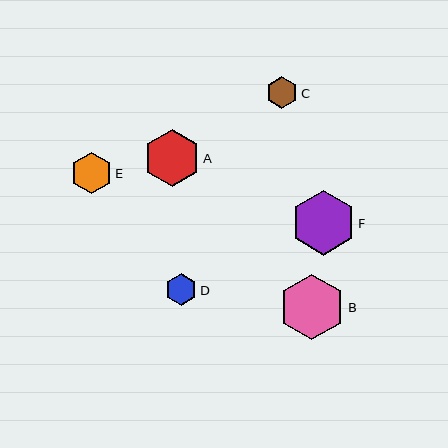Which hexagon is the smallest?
Hexagon C is the smallest with a size of approximately 32 pixels.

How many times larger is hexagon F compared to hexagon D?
Hexagon F is approximately 2.0 times the size of hexagon D.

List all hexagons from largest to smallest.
From largest to smallest: B, F, A, E, D, C.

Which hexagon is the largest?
Hexagon B is the largest with a size of approximately 66 pixels.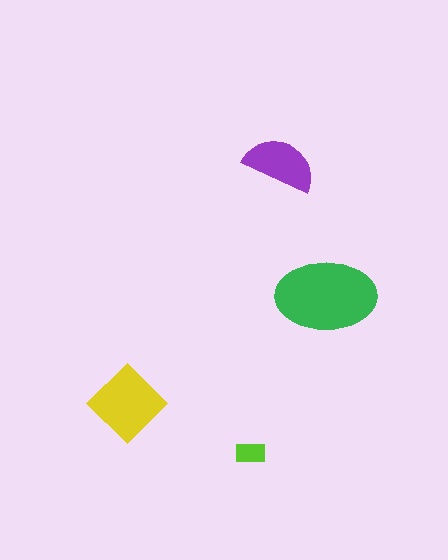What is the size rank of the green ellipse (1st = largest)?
1st.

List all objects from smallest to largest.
The lime rectangle, the purple semicircle, the yellow diamond, the green ellipse.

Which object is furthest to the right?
The green ellipse is rightmost.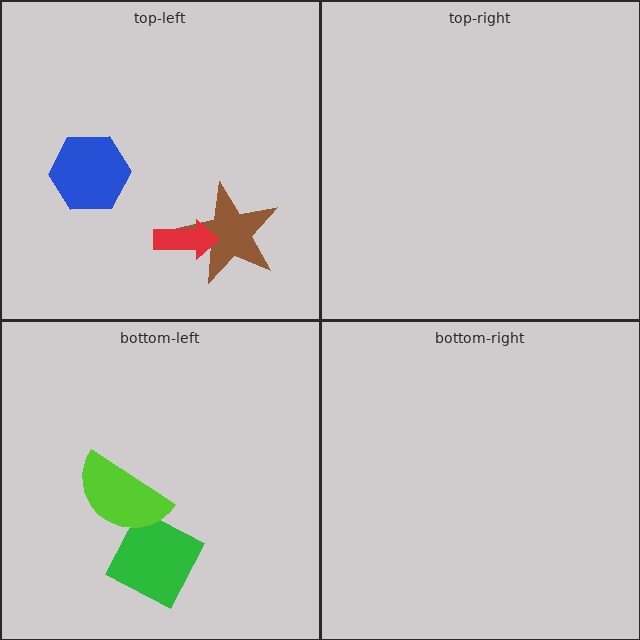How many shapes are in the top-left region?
3.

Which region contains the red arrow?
The top-left region.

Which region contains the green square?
The bottom-left region.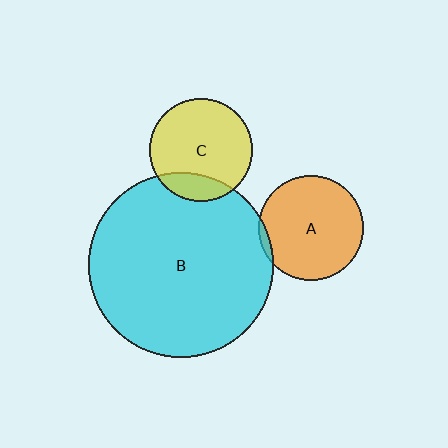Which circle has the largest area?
Circle B (cyan).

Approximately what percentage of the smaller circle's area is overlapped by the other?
Approximately 20%.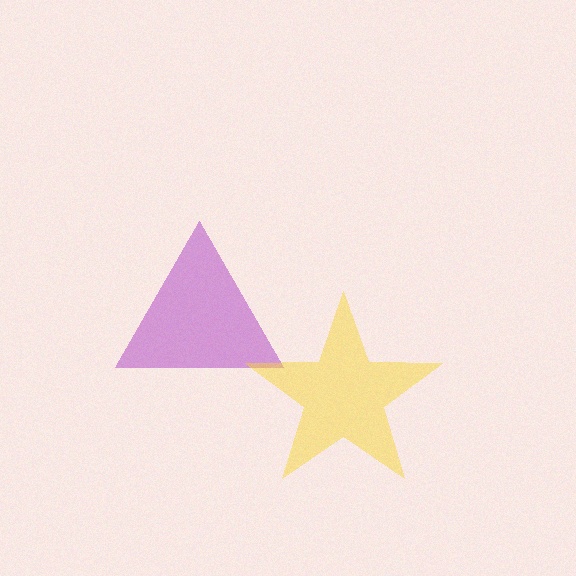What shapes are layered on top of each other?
The layered shapes are: a purple triangle, a yellow star.